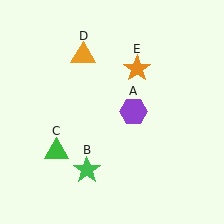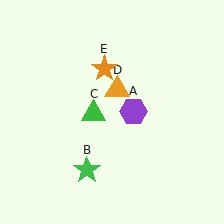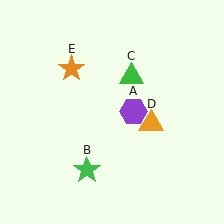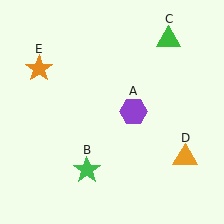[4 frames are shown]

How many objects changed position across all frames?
3 objects changed position: green triangle (object C), orange triangle (object D), orange star (object E).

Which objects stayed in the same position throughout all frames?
Purple hexagon (object A) and green star (object B) remained stationary.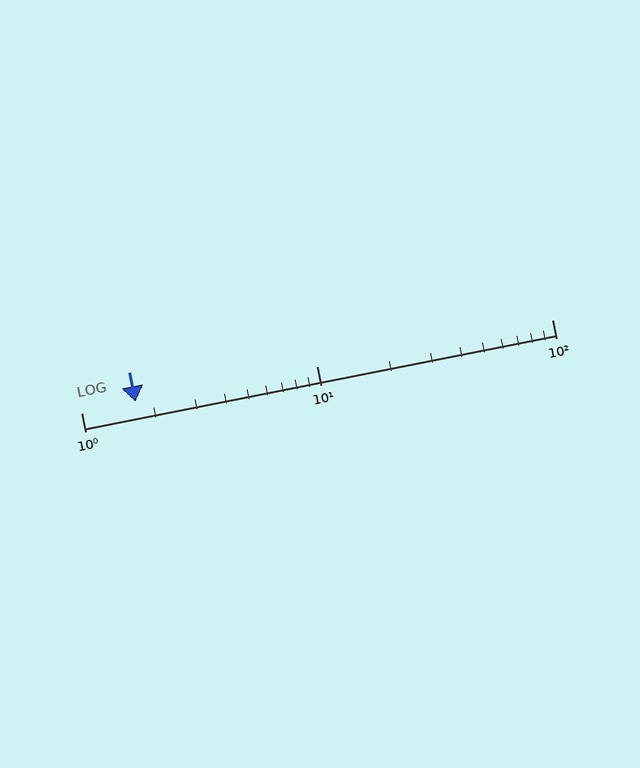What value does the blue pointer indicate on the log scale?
The pointer indicates approximately 1.7.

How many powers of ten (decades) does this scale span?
The scale spans 2 decades, from 1 to 100.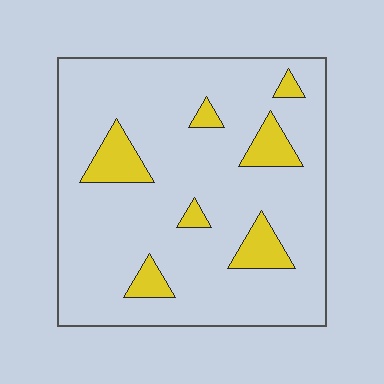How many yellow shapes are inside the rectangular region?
7.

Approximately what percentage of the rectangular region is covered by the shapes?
Approximately 15%.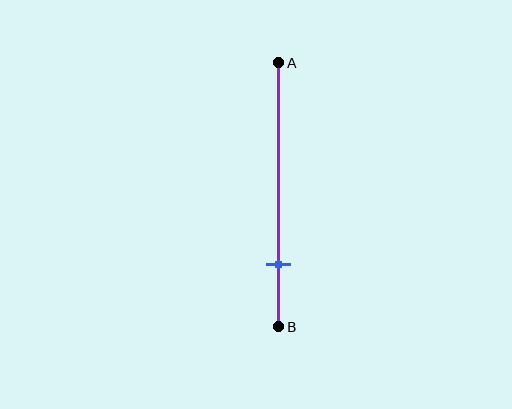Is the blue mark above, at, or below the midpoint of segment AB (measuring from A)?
The blue mark is below the midpoint of segment AB.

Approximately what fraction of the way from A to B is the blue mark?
The blue mark is approximately 75% of the way from A to B.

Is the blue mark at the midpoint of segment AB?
No, the mark is at about 75% from A, not at the 50% midpoint.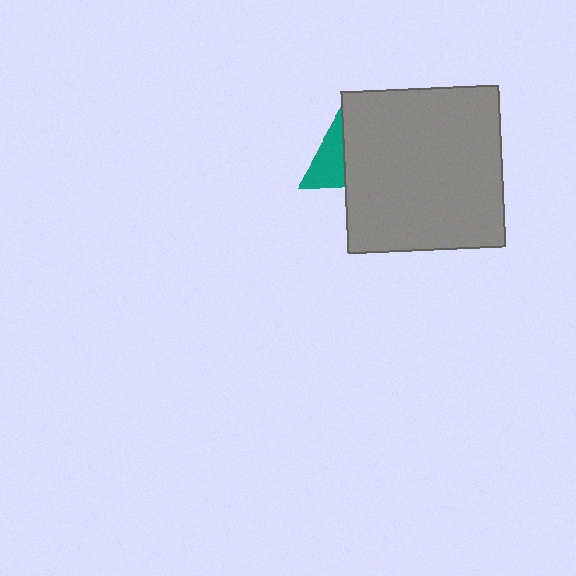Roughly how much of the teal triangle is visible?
A small part of it is visible (roughly 39%).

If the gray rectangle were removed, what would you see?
You would see the complete teal triangle.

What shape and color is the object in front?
The object in front is a gray rectangle.